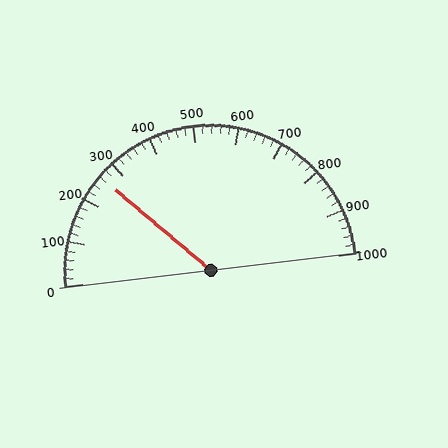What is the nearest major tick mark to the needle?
The nearest major tick mark is 300.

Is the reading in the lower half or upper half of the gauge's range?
The reading is in the lower half of the range (0 to 1000).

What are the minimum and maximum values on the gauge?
The gauge ranges from 0 to 1000.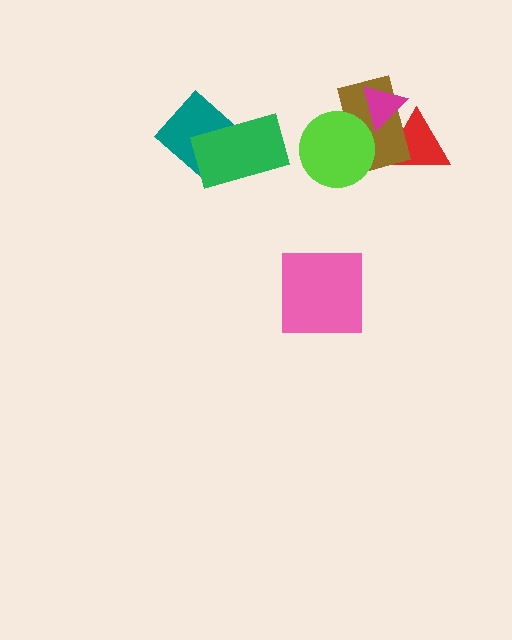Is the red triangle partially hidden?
Yes, it is partially covered by another shape.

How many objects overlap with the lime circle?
1 object overlaps with the lime circle.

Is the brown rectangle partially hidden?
Yes, it is partially covered by another shape.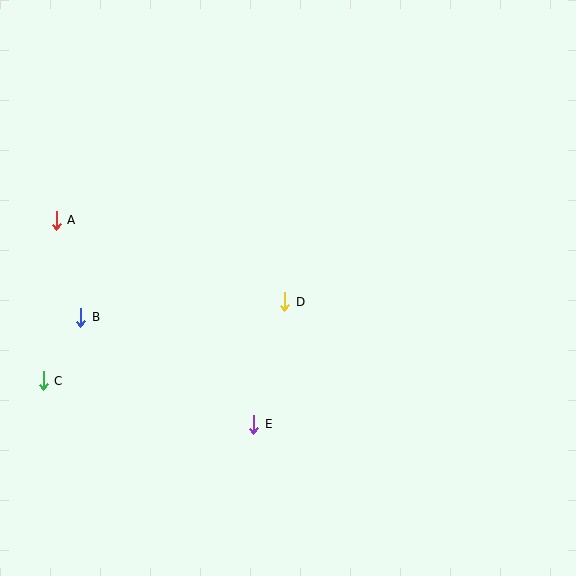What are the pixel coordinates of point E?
Point E is at (254, 424).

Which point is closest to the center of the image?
Point D at (285, 302) is closest to the center.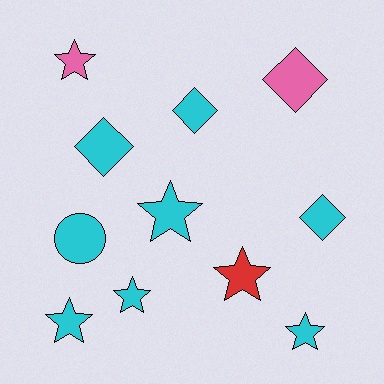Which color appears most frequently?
Cyan, with 8 objects.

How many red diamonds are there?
There are no red diamonds.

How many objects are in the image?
There are 11 objects.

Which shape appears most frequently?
Star, with 6 objects.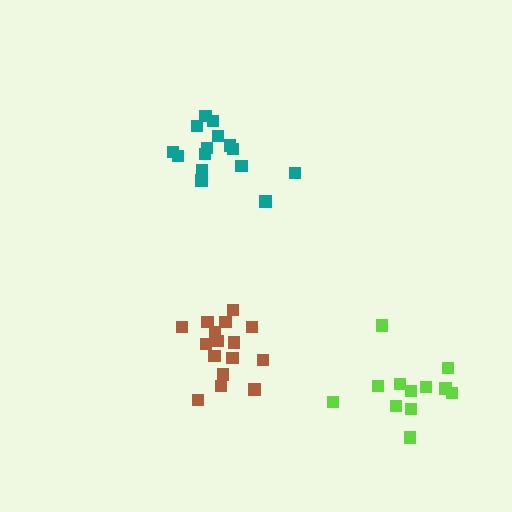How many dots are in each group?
Group 1: 17 dots, Group 2: 15 dots, Group 3: 12 dots (44 total).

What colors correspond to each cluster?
The clusters are colored: brown, teal, lime.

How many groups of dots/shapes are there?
There are 3 groups.